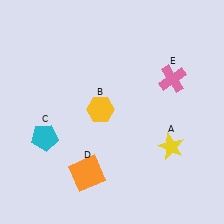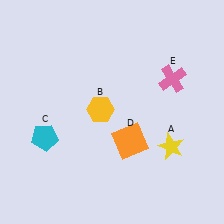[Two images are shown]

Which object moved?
The orange square (D) moved right.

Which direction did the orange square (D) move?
The orange square (D) moved right.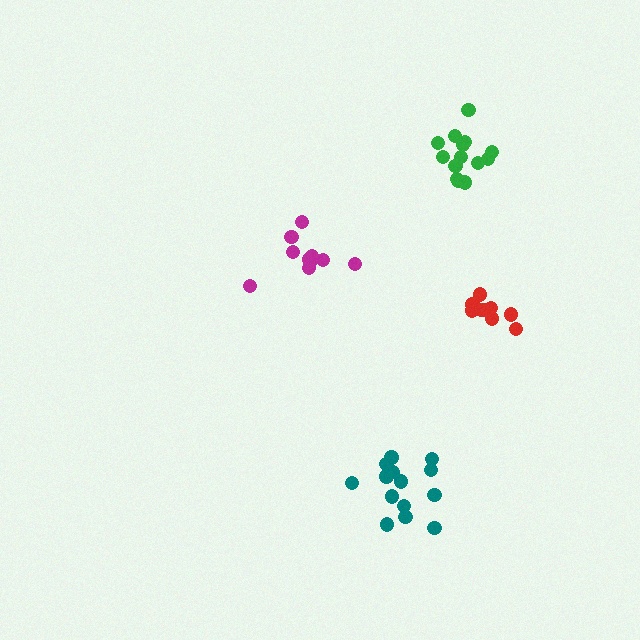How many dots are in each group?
Group 1: 10 dots, Group 2: 9 dots, Group 3: 14 dots, Group 4: 14 dots (47 total).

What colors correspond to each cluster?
The clusters are colored: magenta, red, green, teal.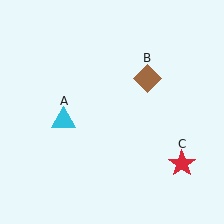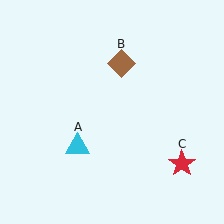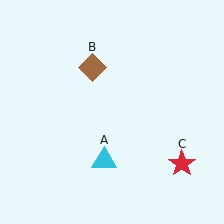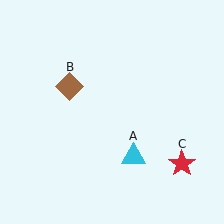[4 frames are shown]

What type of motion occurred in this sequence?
The cyan triangle (object A), brown diamond (object B) rotated counterclockwise around the center of the scene.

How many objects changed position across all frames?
2 objects changed position: cyan triangle (object A), brown diamond (object B).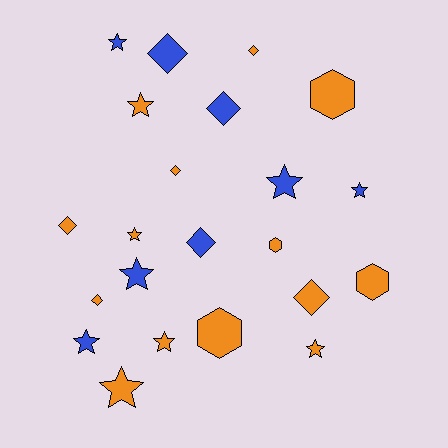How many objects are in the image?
There are 22 objects.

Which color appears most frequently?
Orange, with 14 objects.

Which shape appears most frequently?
Star, with 10 objects.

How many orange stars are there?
There are 5 orange stars.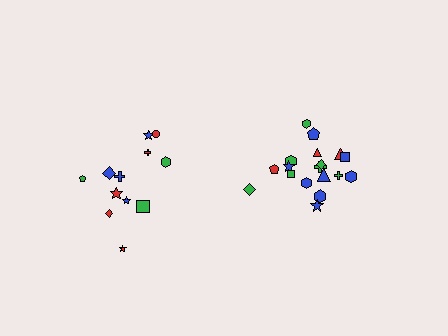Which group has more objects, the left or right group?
The right group.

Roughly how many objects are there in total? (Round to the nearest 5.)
Roughly 30 objects in total.